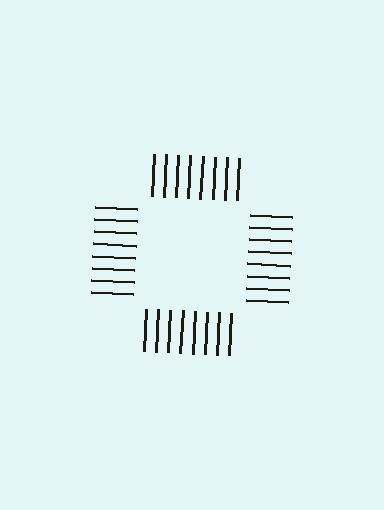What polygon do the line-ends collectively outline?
An illusory square — the line segments terminate on its edges but no continuous stroke is drawn.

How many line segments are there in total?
32 — 8 along each of the 4 edges.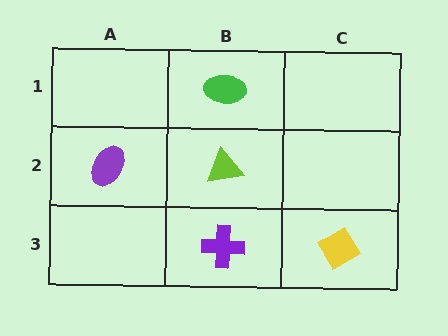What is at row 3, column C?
A yellow diamond.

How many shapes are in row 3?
2 shapes.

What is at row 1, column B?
A green ellipse.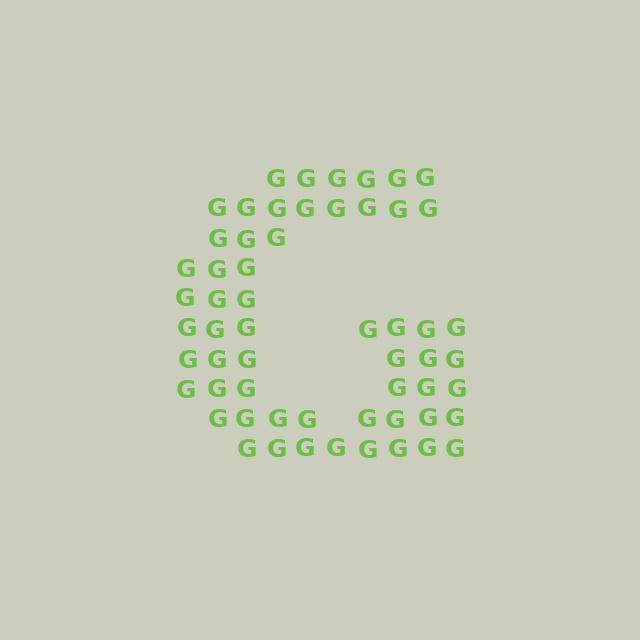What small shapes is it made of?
It is made of small letter G's.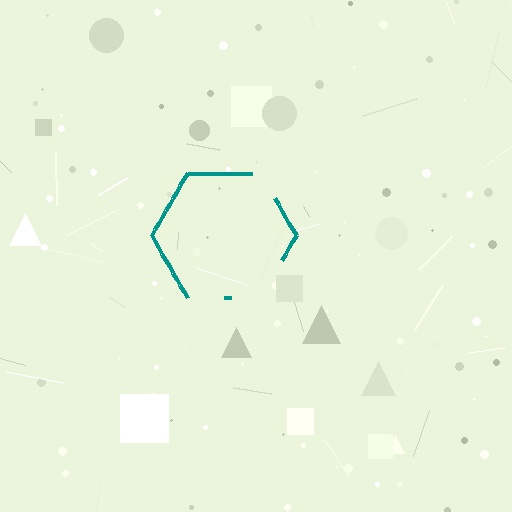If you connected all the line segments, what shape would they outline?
They would outline a hexagon.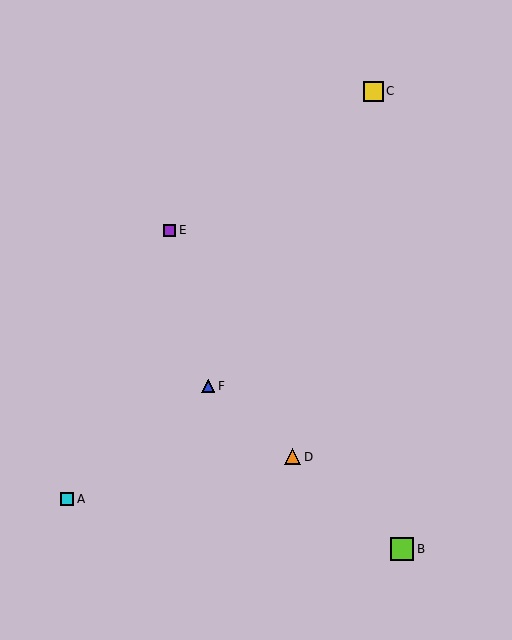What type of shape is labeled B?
Shape B is a lime square.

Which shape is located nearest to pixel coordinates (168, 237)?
The purple square (labeled E) at (170, 230) is nearest to that location.